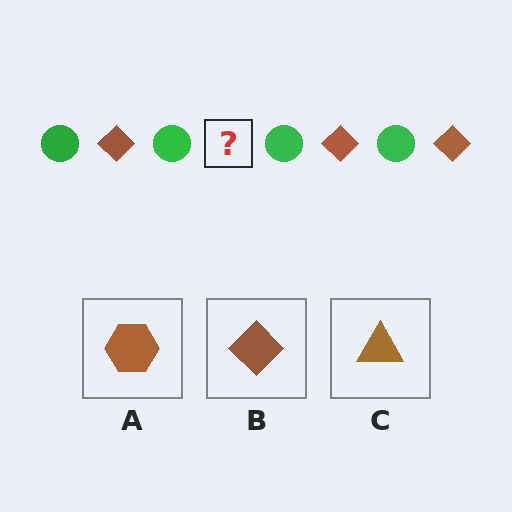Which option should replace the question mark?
Option B.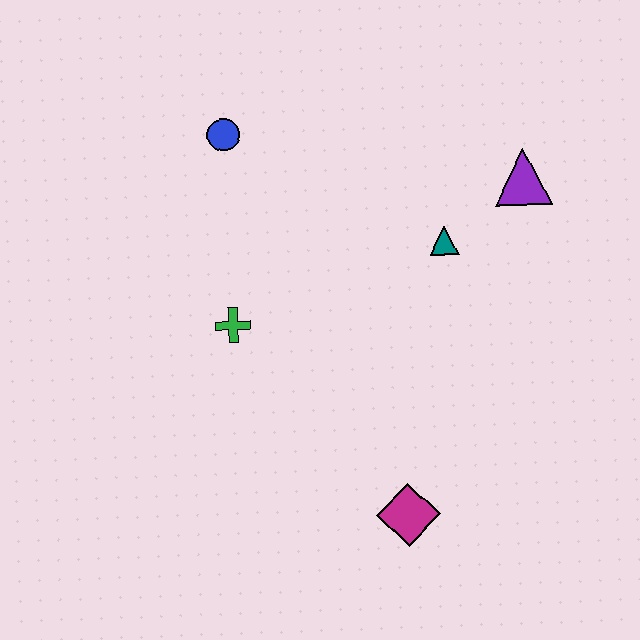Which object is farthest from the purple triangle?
The magenta diamond is farthest from the purple triangle.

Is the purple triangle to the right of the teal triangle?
Yes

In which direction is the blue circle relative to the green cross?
The blue circle is above the green cross.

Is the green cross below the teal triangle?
Yes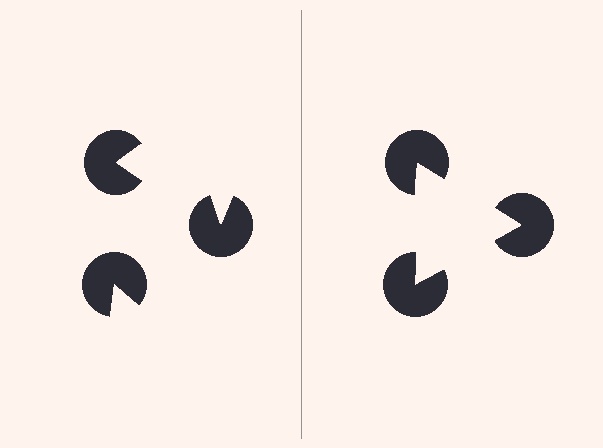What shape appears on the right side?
An illusory triangle.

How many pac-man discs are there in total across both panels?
6 — 3 on each side.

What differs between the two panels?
The pac-man discs are positioned identically on both sides; only the wedge orientations differ. On the right they align to a triangle; on the left they are misaligned.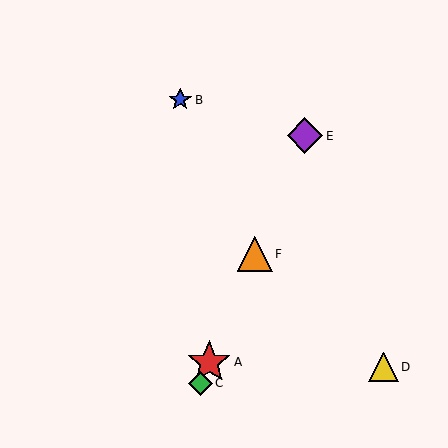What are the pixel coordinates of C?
Object C is at (200, 383).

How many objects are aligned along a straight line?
4 objects (A, C, E, F) are aligned along a straight line.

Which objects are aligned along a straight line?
Objects A, C, E, F are aligned along a straight line.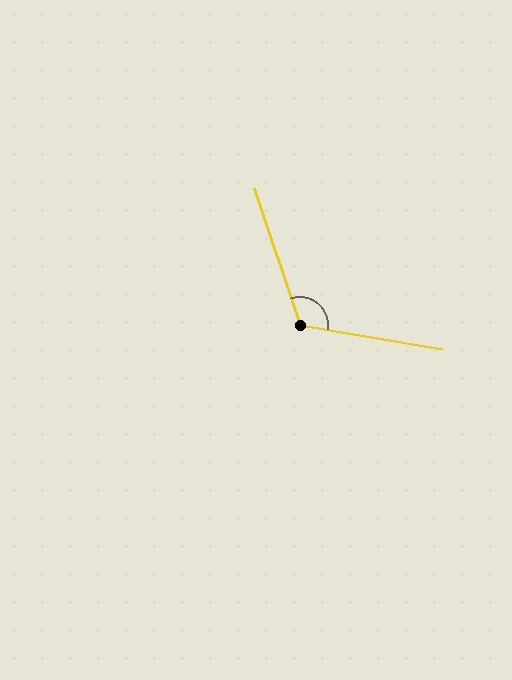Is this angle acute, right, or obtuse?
It is obtuse.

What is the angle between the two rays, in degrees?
Approximately 118 degrees.